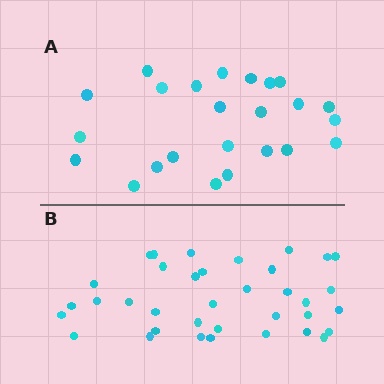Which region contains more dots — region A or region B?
Region B (the bottom region) has more dots.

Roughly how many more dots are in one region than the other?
Region B has roughly 12 or so more dots than region A.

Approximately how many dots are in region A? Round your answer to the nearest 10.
About 20 dots. (The exact count is 24, which rounds to 20.)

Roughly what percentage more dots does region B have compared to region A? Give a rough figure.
About 50% more.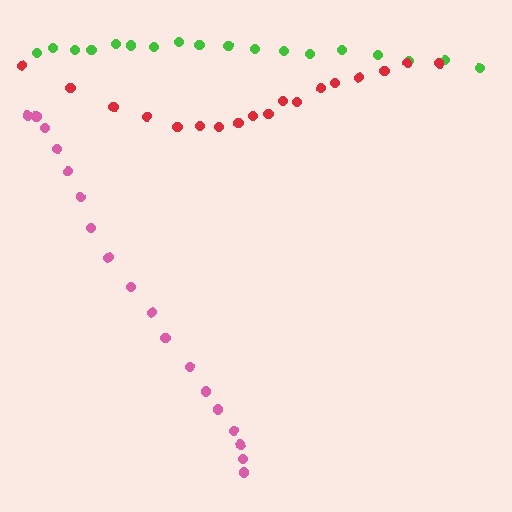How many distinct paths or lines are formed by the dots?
There are 3 distinct paths.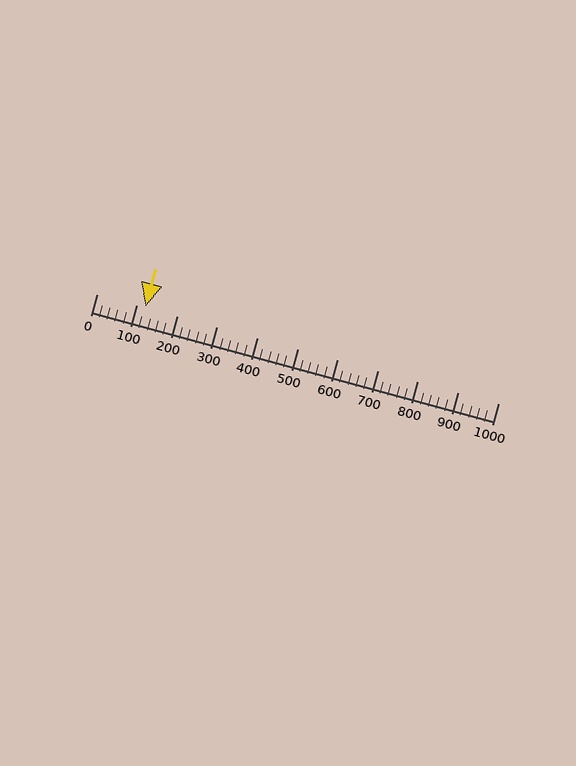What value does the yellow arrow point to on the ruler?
The yellow arrow points to approximately 121.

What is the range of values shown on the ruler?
The ruler shows values from 0 to 1000.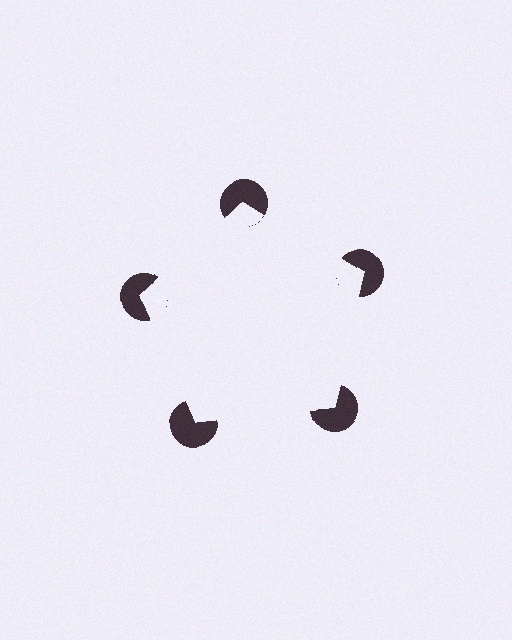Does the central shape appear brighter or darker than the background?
It typically appears slightly brighter than the background, even though no actual brightness change is drawn.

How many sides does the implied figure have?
5 sides.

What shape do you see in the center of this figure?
An illusory pentagon — its edges are inferred from the aligned wedge cuts in the pac-man discs, not physically drawn.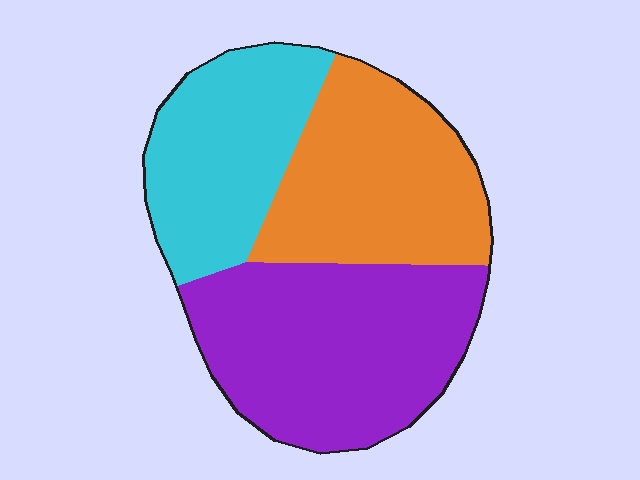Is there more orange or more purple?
Purple.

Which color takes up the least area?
Cyan, at roughly 25%.